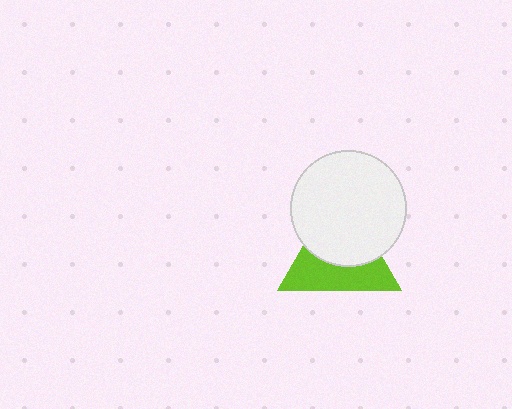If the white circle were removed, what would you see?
You would see the complete lime triangle.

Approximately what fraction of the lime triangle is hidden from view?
Roughly 52% of the lime triangle is hidden behind the white circle.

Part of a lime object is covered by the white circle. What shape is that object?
It is a triangle.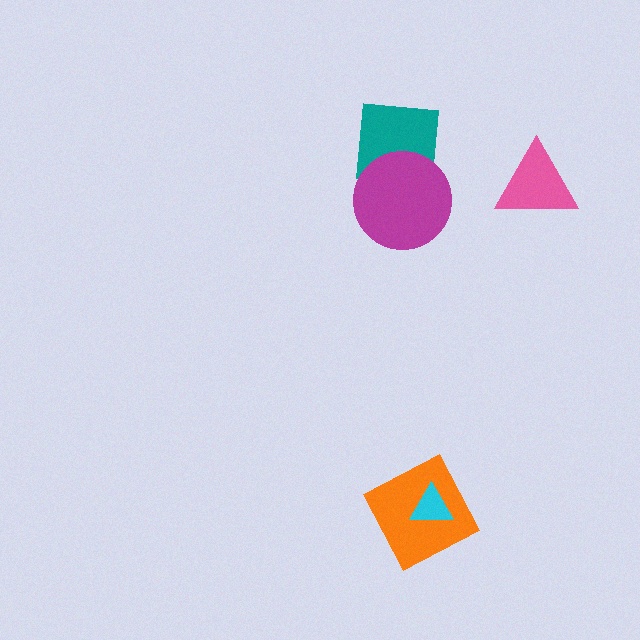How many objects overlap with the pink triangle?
0 objects overlap with the pink triangle.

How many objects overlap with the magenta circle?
1 object overlaps with the magenta circle.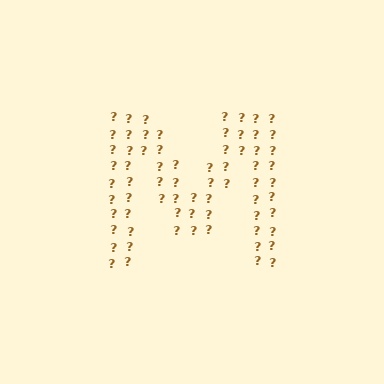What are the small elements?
The small elements are question marks.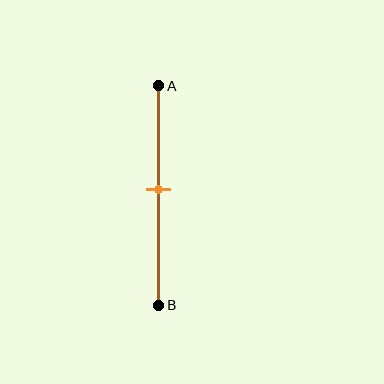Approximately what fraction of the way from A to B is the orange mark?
The orange mark is approximately 45% of the way from A to B.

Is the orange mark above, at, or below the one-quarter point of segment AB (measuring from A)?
The orange mark is below the one-quarter point of segment AB.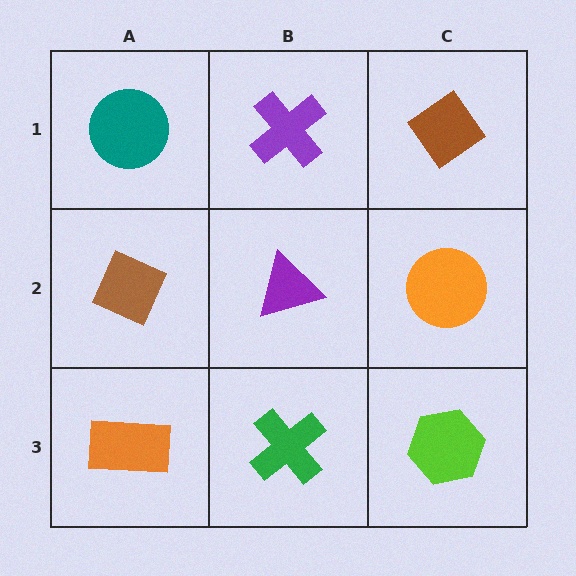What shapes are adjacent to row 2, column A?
A teal circle (row 1, column A), an orange rectangle (row 3, column A), a purple triangle (row 2, column B).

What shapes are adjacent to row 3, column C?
An orange circle (row 2, column C), a green cross (row 3, column B).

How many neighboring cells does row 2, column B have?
4.